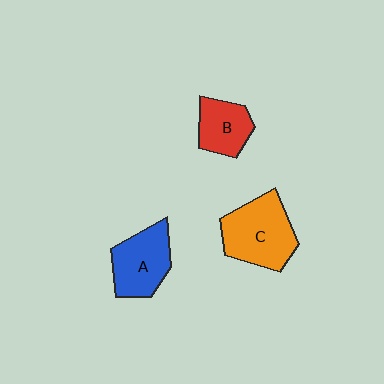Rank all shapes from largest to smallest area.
From largest to smallest: C (orange), A (blue), B (red).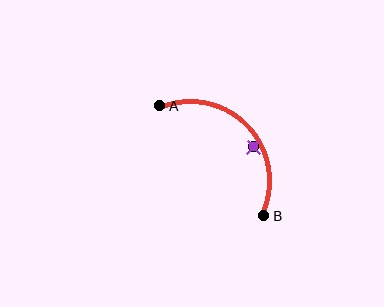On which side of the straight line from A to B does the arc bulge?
The arc bulges above and to the right of the straight line connecting A and B.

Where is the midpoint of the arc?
The arc midpoint is the point on the curve farthest from the straight line joining A and B. It sits above and to the right of that line.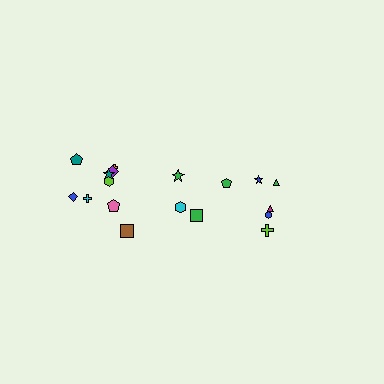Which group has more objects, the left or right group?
The left group.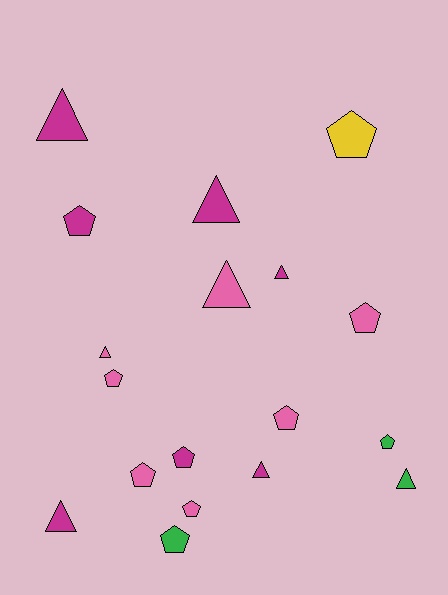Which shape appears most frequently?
Pentagon, with 10 objects.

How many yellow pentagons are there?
There is 1 yellow pentagon.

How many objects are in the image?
There are 18 objects.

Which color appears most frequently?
Pink, with 7 objects.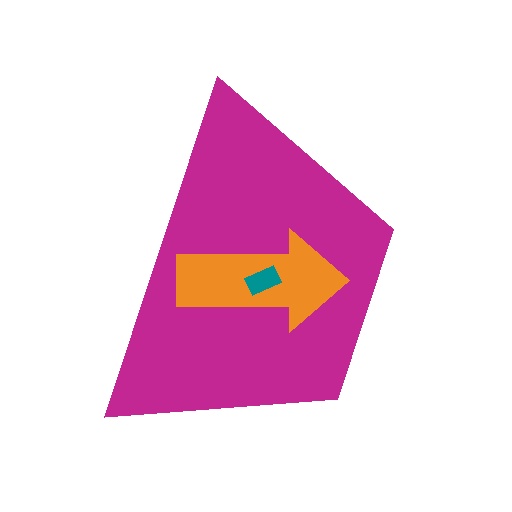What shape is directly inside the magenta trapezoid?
The orange arrow.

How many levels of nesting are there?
3.